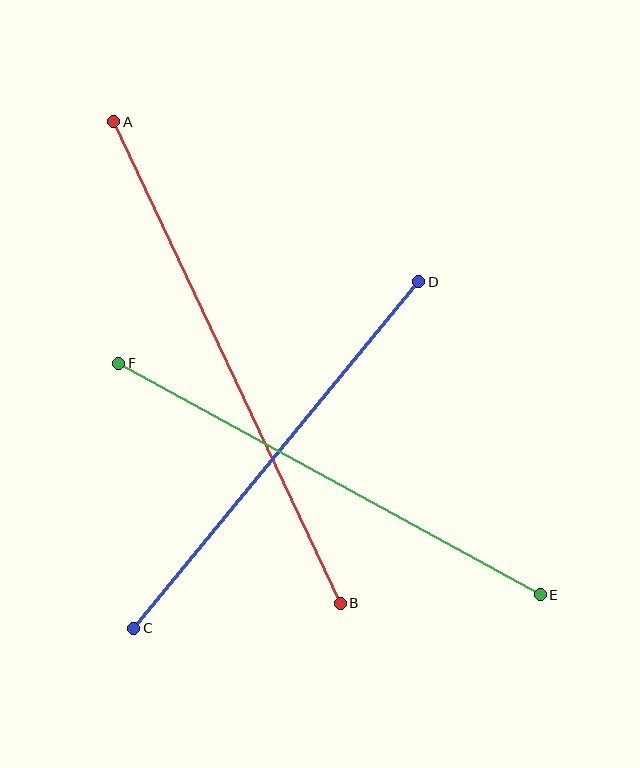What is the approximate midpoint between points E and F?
The midpoint is at approximately (330, 479) pixels.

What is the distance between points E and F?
The distance is approximately 481 pixels.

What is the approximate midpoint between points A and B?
The midpoint is at approximately (227, 363) pixels.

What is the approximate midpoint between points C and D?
The midpoint is at approximately (276, 455) pixels.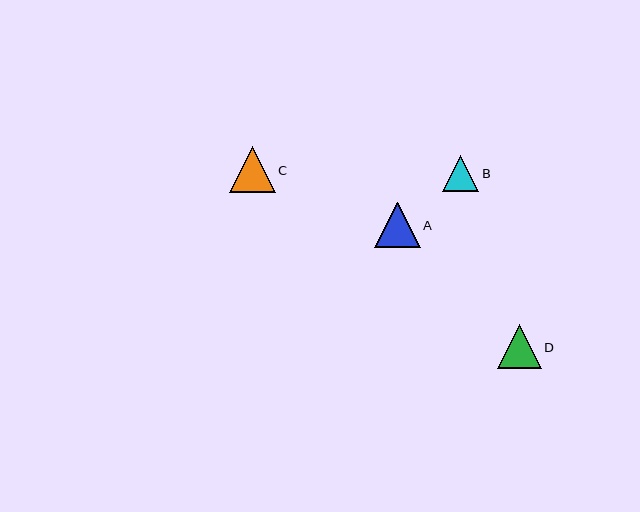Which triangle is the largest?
Triangle C is the largest with a size of approximately 46 pixels.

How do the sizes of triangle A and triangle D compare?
Triangle A and triangle D are approximately the same size.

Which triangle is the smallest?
Triangle B is the smallest with a size of approximately 36 pixels.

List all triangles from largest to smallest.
From largest to smallest: C, A, D, B.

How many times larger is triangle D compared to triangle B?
Triangle D is approximately 1.2 times the size of triangle B.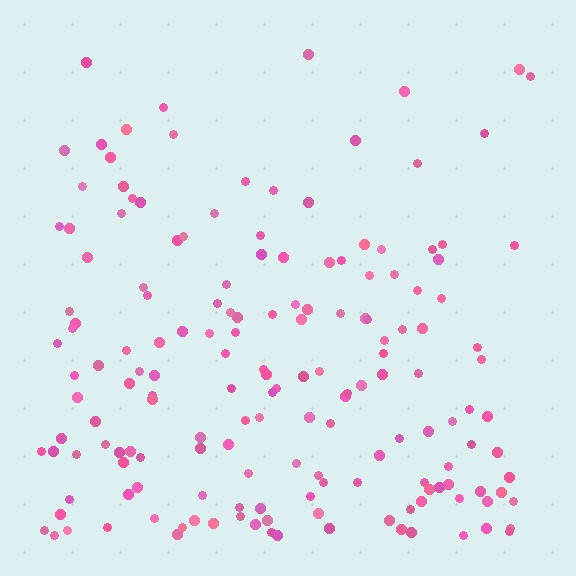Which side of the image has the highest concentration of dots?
The bottom.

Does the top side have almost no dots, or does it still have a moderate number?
Still a moderate number, just noticeably fewer than the bottom.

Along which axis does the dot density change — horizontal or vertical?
Vertical.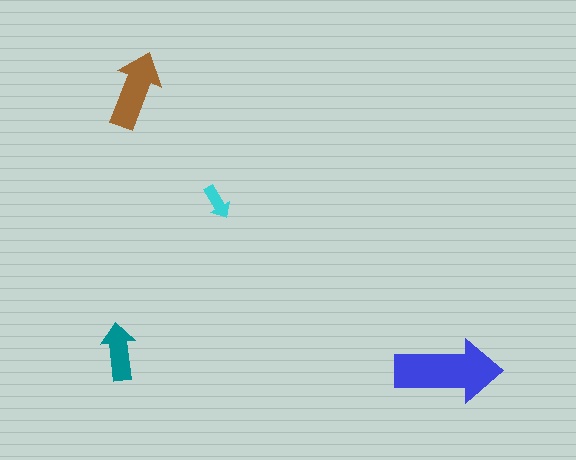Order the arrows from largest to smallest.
the blue one, the brown one, the teal one, the cyan one.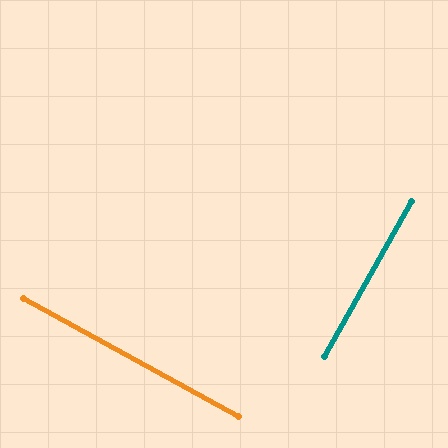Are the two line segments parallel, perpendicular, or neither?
Perpendicular — they meet at approximately 90°.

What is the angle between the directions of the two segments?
Approximately 90 degrees.